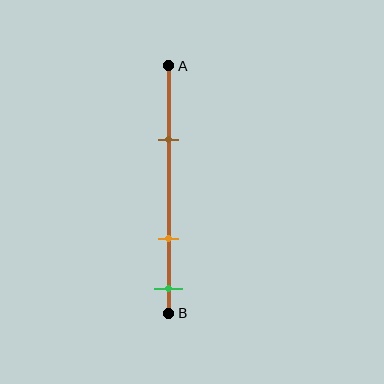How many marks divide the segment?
There are 3 marks dividing the segment.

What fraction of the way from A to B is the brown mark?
The brown mark is approximately 30% (0.3) of the way from A to B.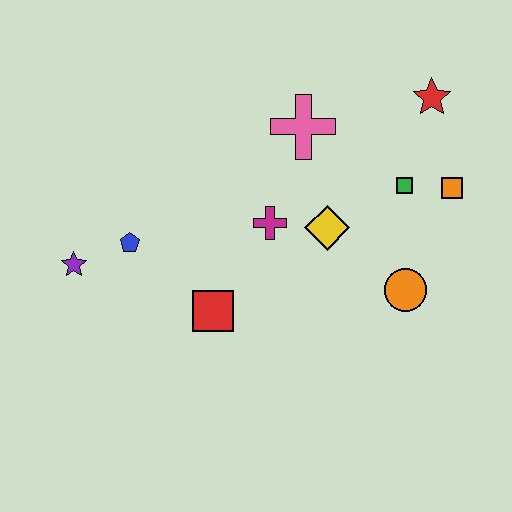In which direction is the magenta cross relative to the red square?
The magenta cross is above the red square.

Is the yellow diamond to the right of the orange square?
No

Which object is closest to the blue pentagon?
The purple star is closest to the blue pentagon.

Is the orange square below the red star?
Yes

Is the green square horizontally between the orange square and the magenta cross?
Yes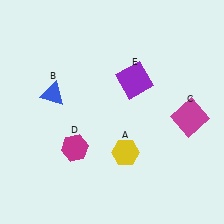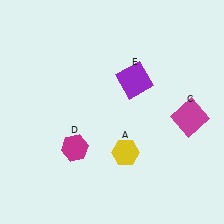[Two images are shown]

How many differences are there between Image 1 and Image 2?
There is 1 difference between the two images.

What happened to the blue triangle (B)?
The blue triangle (B) was removed in Image 2. It was in the top-left area of Image 1.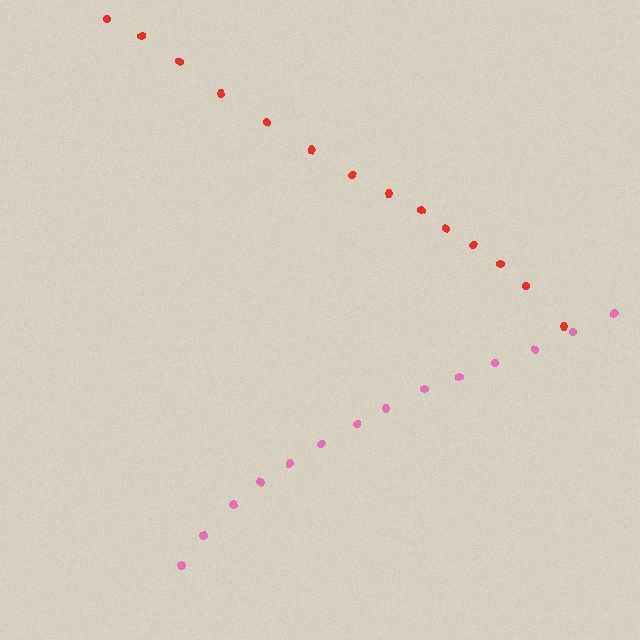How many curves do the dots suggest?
There are 2 distinct paths.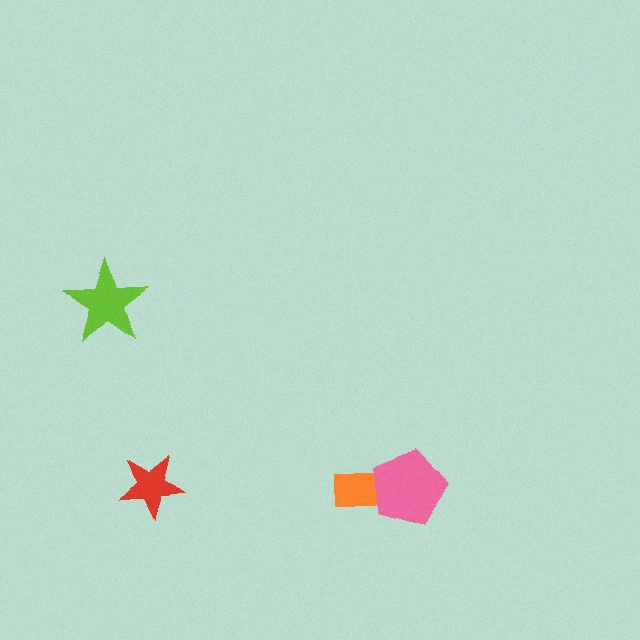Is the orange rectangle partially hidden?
Yes, it is partially covered by another shape.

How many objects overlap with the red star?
0 objects overlap with the red star.